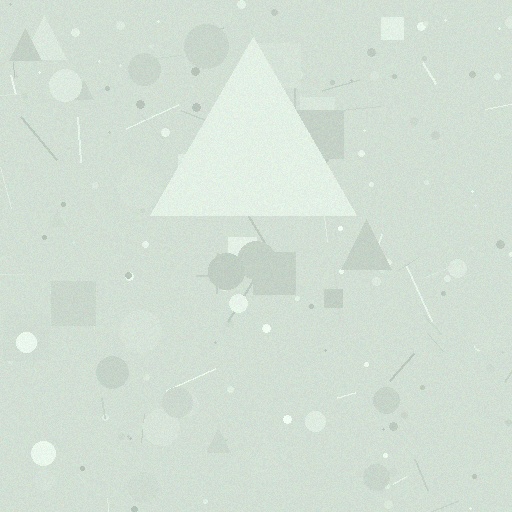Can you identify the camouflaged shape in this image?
The camouflaged shape is a triangle.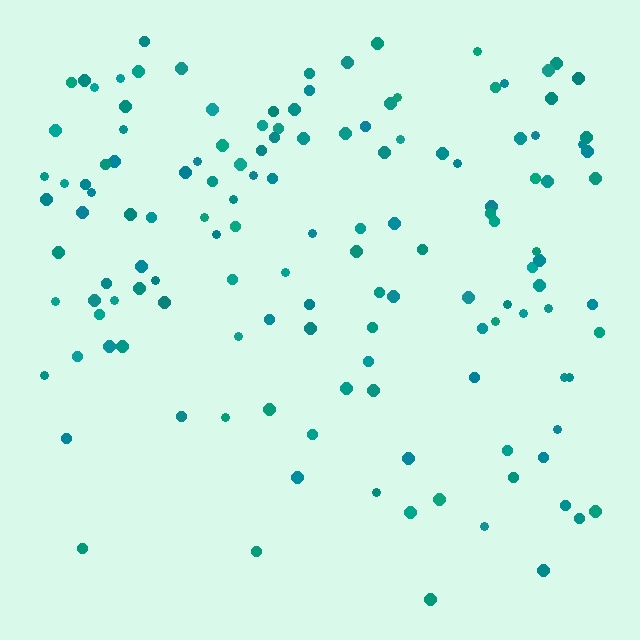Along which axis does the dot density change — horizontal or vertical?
Vertical.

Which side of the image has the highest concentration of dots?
The top.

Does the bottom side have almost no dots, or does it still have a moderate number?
Still a moderate number, just noticeably fewer than the top.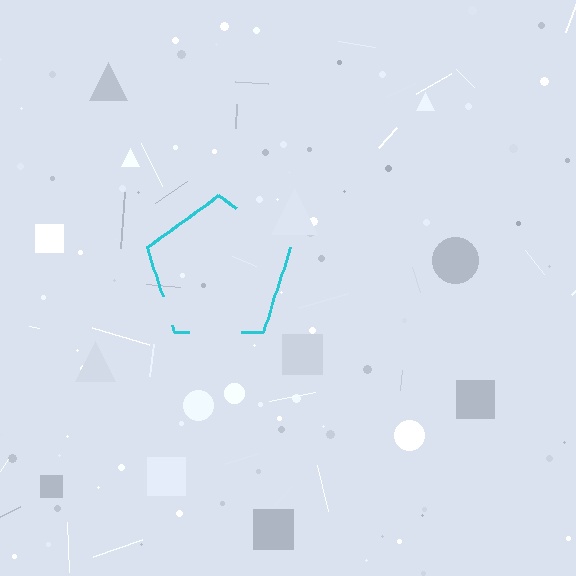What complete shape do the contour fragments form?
The contour fragments form a pentagon.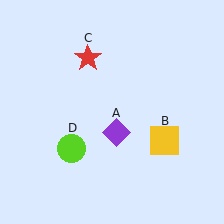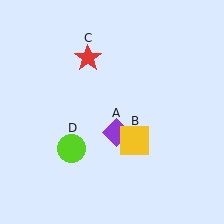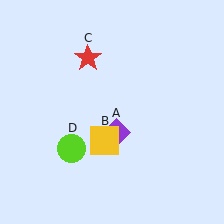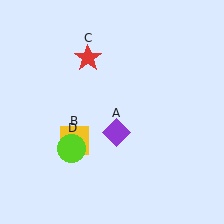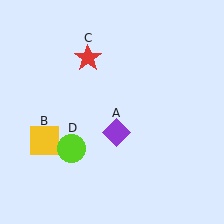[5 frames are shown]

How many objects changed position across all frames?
1 object changed position: yellow square (object B).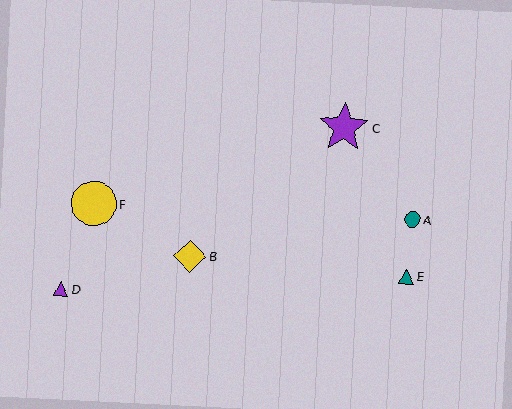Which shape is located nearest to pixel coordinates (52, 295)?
The purple triangle (labeled D) at (61, 289) is nearest to that location.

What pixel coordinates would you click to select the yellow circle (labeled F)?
Click at (94, 204) to select the yellow circle F.